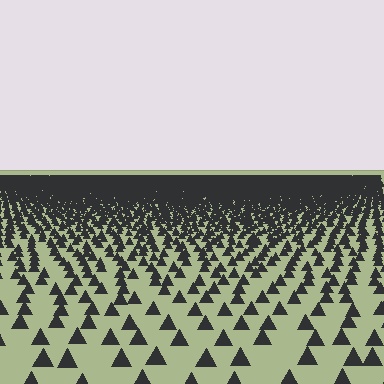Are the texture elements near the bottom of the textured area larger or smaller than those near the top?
Larger. Near the bottom, elements are closer to the viewer and appear at a bigger on-screen size.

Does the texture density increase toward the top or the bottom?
Density increases toward the top.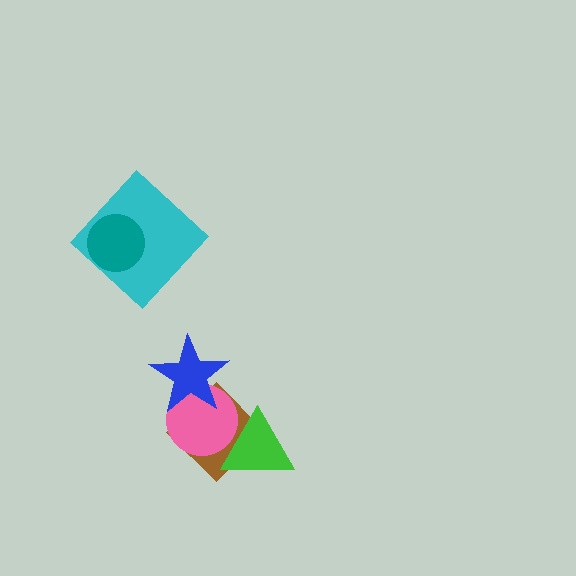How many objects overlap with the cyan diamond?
1 object overlaps with the cyan diamond.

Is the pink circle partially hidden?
Yes, it is partially covered by another shape.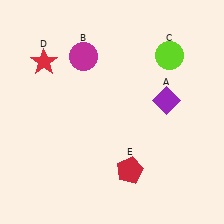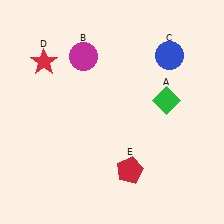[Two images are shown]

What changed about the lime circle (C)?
In Image 1, C is lime. In Image 2, it changed to blue.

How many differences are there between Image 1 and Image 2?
There are 2 differences between the two images.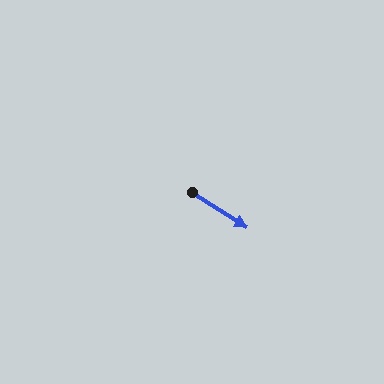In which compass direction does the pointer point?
Southeast.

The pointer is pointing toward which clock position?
Roughly 4 o'clock.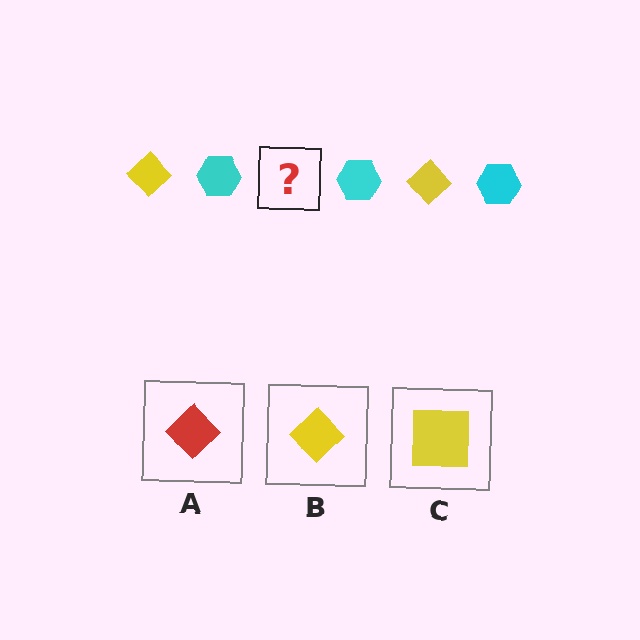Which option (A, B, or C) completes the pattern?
B.